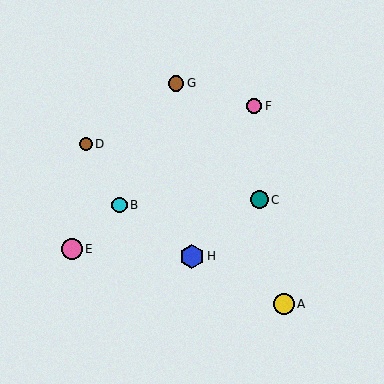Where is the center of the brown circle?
The center of the brown circle is at (176, 83).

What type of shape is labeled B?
Shape B is a cyan circle.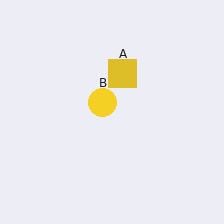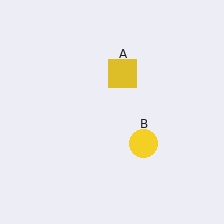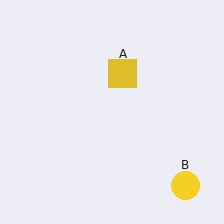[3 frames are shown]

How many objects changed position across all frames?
1 object changed position: yellow circle (object B).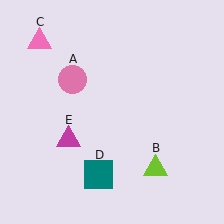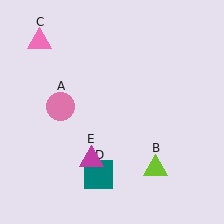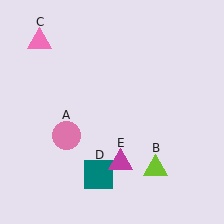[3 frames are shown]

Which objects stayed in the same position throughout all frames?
Lime triangle (object B) and pink triangle (object C) and teal square (object D) remained stationary.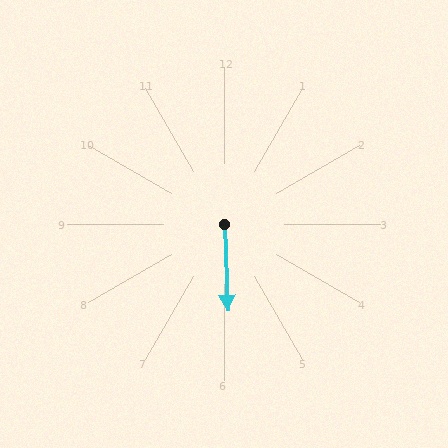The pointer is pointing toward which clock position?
Roughly 6 o'clock.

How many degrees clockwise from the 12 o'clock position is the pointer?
Approximately 178 degrees.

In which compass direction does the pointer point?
South.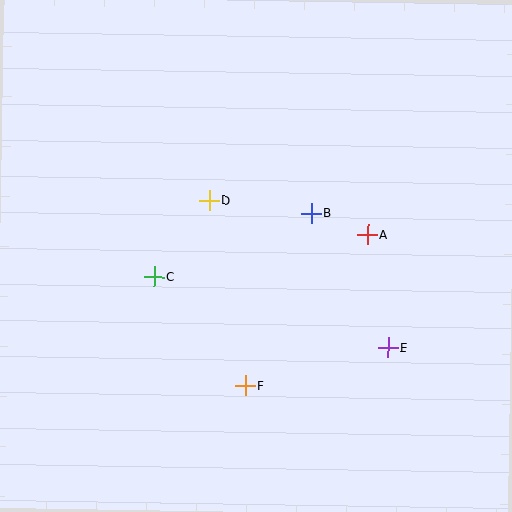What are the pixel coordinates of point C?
Point C is at (154, 277).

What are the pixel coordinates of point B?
Point B is at (311, 213).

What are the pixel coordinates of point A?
Point A is at (368, 235).